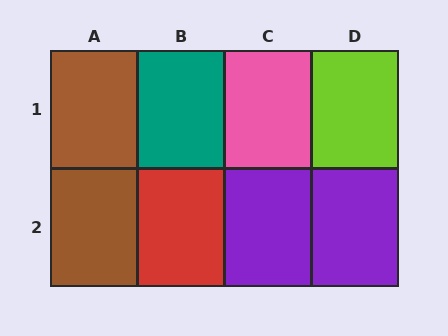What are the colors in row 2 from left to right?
Brown, red, purple, purple.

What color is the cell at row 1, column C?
Pink.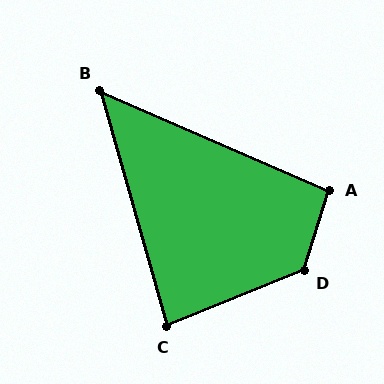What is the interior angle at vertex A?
Approximately 96 degrees (obtuse).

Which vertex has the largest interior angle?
D, at approximately 129 degrees.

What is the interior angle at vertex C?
Approximately 84 degrees (acute).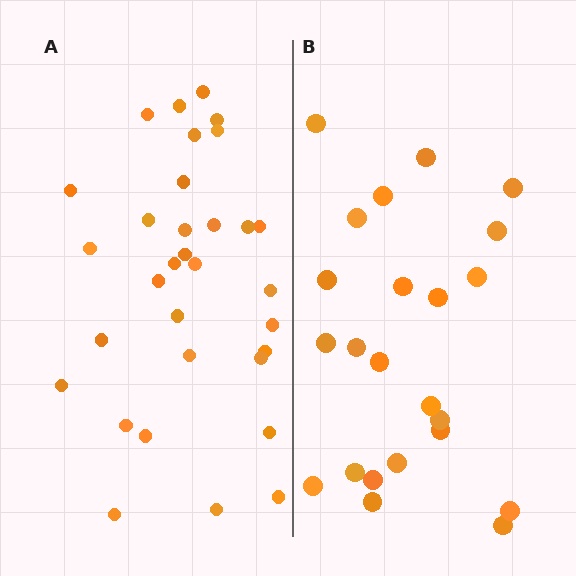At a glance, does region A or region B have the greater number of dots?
Region A (the left region) has more dots.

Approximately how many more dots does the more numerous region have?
Region A has roughly 8 or so more dots than region B.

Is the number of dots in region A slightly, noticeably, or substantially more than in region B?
Region A has noticeably more, but not dramatically so. The ratio is roughly 1.4 to 1.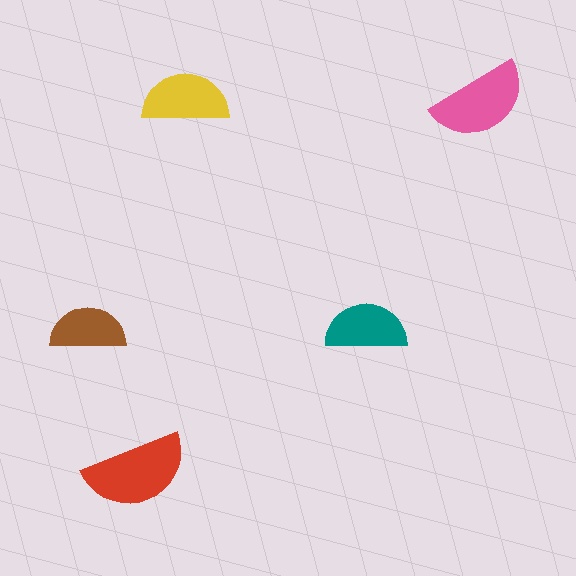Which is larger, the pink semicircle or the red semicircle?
The red one.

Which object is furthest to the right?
The pink semicircle is rightmost.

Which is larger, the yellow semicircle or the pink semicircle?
The pink one.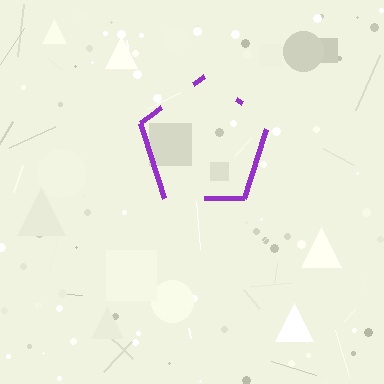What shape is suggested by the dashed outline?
The dashed outline suggests a pentagon.